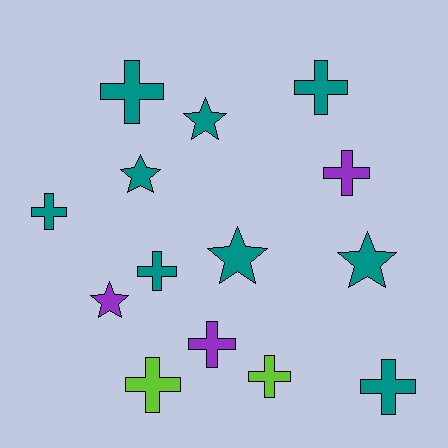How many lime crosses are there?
There are 2 lime crosses.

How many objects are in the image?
There are 14 objects.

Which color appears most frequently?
Teal, with 9 objects.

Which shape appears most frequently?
Cross, with 9 objects.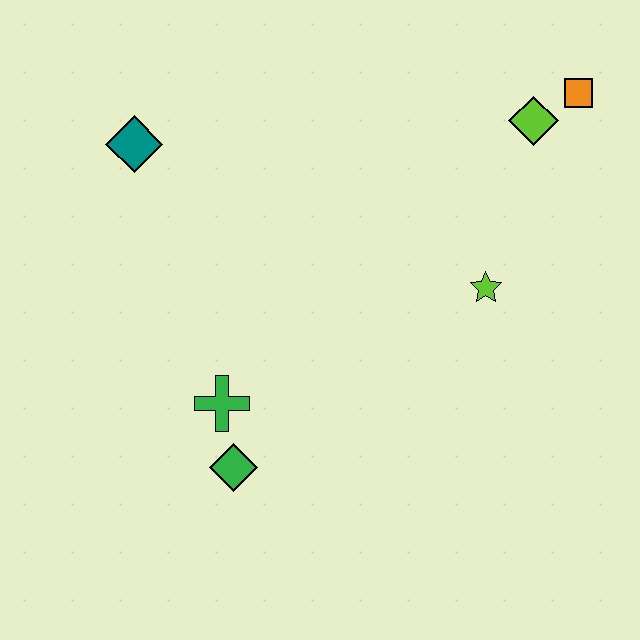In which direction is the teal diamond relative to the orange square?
The teal diamond is to the left of the orange square.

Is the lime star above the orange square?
No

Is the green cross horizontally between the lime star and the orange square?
No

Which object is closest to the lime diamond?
The orange square is closest to the lime diamond.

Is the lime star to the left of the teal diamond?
No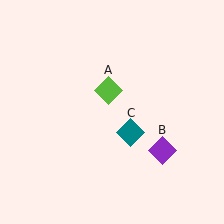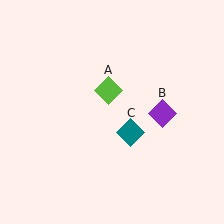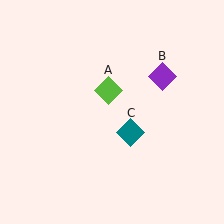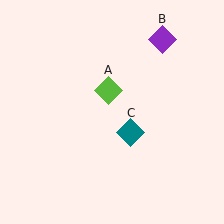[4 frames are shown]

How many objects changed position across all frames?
1 object changed position: purple diamond (object B).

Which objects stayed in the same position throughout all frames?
Lime diamond (object A) and teal diamond (object C) remained stationary.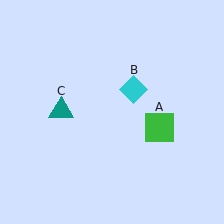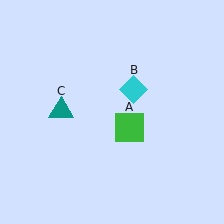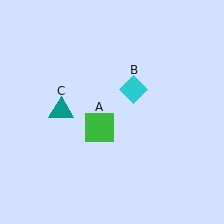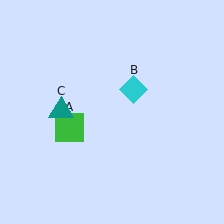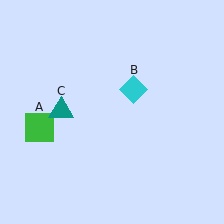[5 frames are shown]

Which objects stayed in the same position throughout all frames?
Cyan diamond (object B) and teal triangle (object C) remained stationary.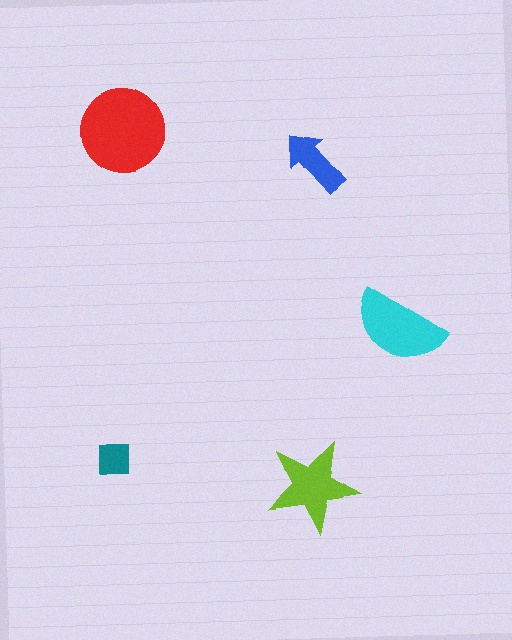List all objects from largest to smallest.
The red circle, the cyan semicircle, the lime star, the blue arrow, the teal square.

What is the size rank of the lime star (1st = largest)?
3rd.